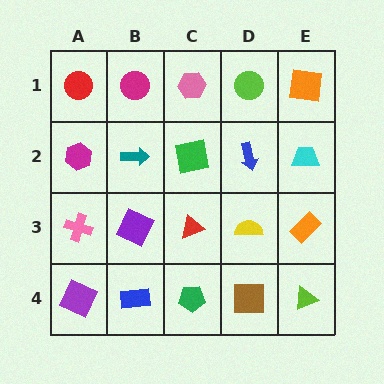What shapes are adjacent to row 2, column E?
An orange square (row 1, column E), an orange rectangle (row 3, column E), a blue arrow (row 2, column D).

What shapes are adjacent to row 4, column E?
An orange rectangle (row 3, column E), a brown square (row 4, column D).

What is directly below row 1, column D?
A blue arrow.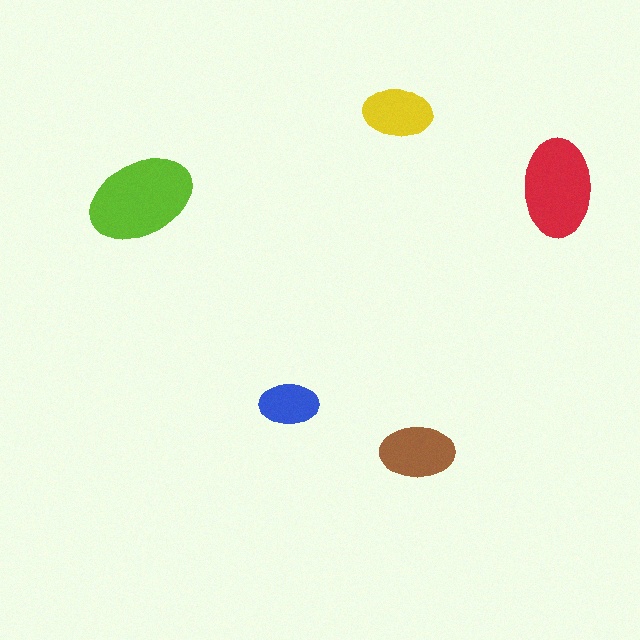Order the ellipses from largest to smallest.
the lime one, the red one, the brown one, the yellow one, the blue one.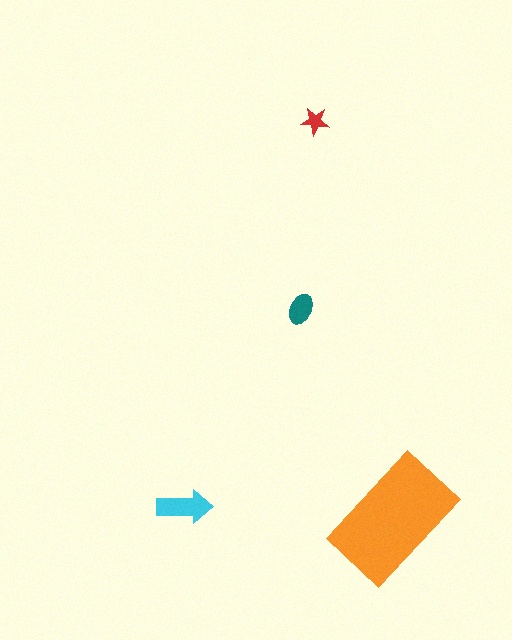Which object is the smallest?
The red star.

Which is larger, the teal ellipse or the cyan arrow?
The cyan arrow.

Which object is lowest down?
The orange rectangle is bottommost.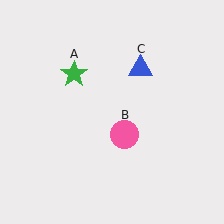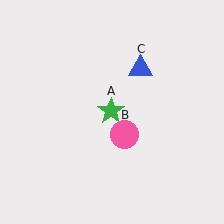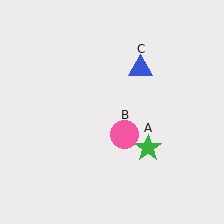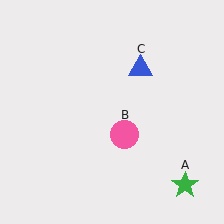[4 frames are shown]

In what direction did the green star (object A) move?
The green star (object A) moved down and to the right.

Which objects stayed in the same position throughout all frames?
Pink circle (object B) and blue triangle (object C) remained stationary.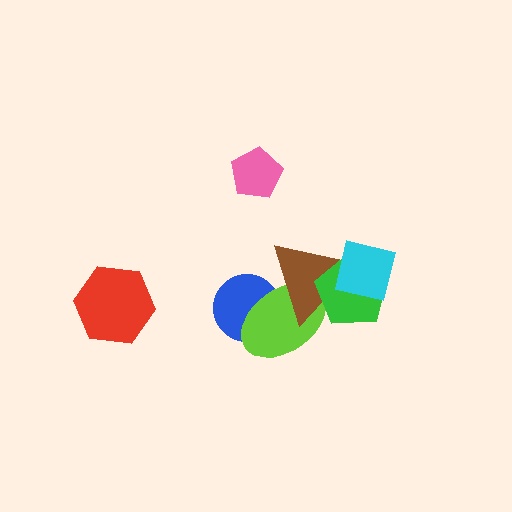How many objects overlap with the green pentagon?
3 objects overlap with the green pentagon.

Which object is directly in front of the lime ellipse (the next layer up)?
The brown triangle is directly in front of the lime ellipse.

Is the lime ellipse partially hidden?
Yes, it is partially covered by another shape.